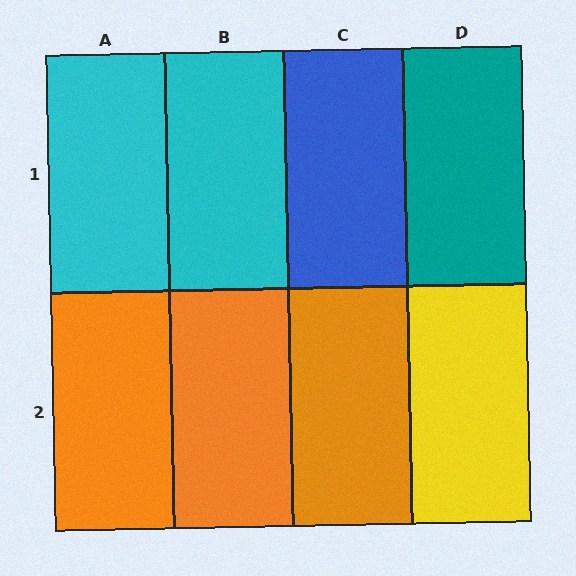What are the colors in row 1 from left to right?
Cyan, cyan, blue, teal.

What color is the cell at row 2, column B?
Orange.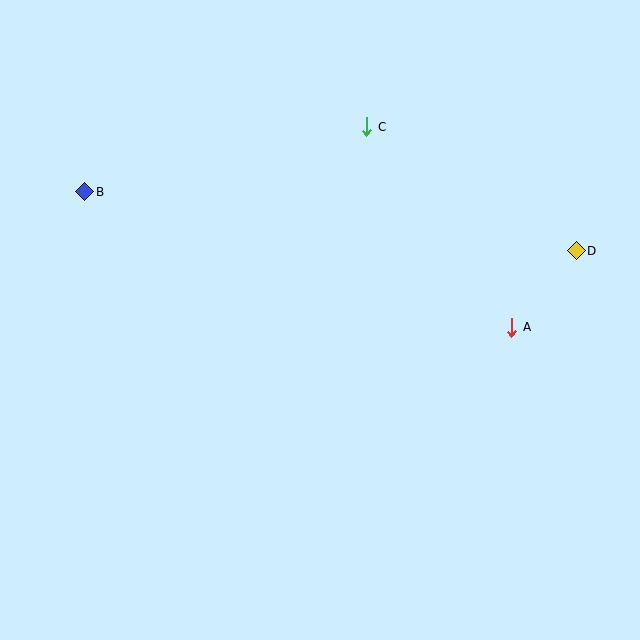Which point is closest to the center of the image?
Point A at (512, 327) is closest to the center.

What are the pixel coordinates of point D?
Point D is at (576, 251).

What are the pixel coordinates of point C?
Point C is at (367, 127).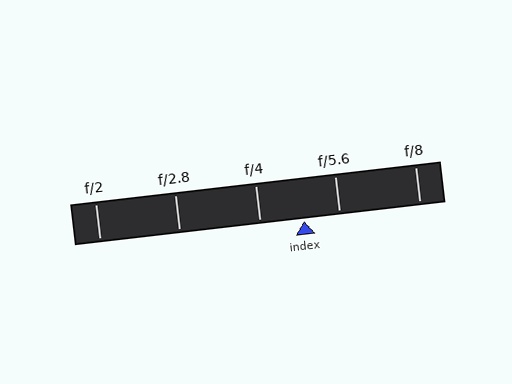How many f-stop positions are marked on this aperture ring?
There are 5 f-stop positions marked.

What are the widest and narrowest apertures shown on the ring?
The widest aperture shown is f/2 and the narrowest is f/8.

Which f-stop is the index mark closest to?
The index mark is closest to f/5.6.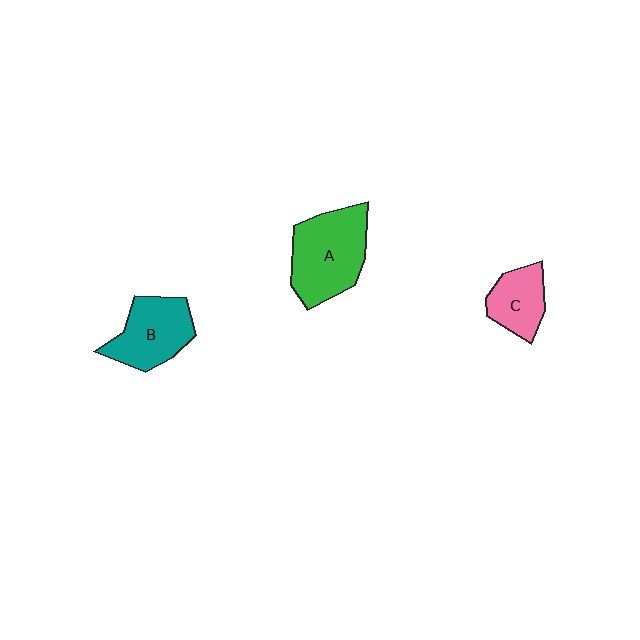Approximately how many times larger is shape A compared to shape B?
Approximately 1.3 times.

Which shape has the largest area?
Shape A (green).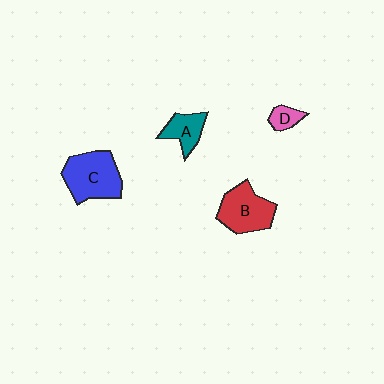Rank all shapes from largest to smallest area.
From largest to smallest: C (blue), B (red), A (teal), D (pink).